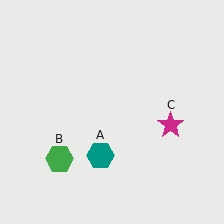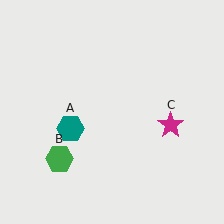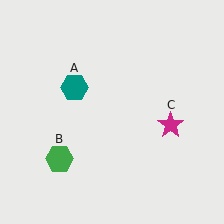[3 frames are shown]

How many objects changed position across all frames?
1 object changed position: teal hexagon (object A).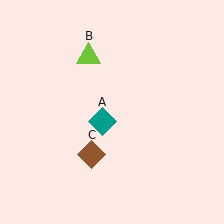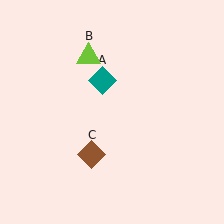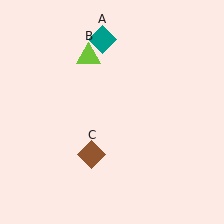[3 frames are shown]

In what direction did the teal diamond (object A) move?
The teal diamond (object A) moved up.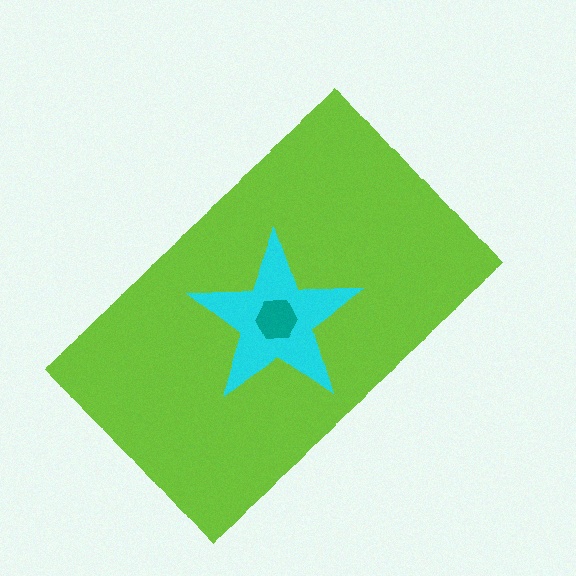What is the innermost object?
The teal hexagon.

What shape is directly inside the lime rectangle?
The cyan star.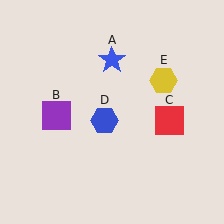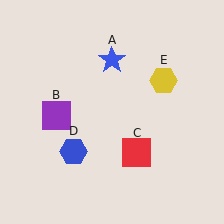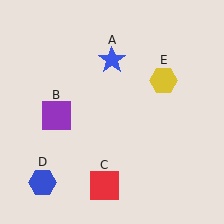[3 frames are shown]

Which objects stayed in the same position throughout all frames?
Blue star (object A) and purple square (object B) and yellow hexagon (object E) remained stationary.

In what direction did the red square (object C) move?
The red square (object C) moved down and to the left.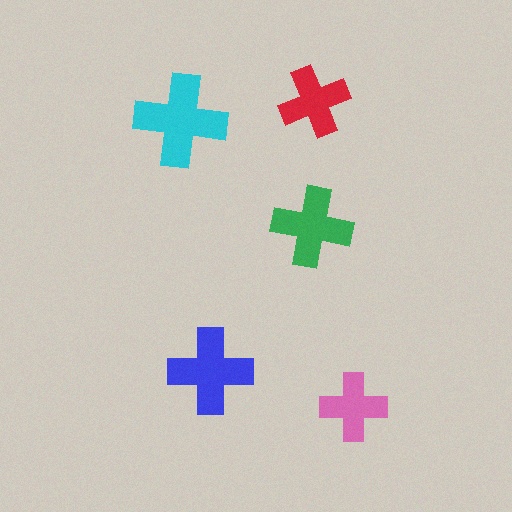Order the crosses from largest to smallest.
the cyan one, the blue one, the green one, the red one, the pink one.